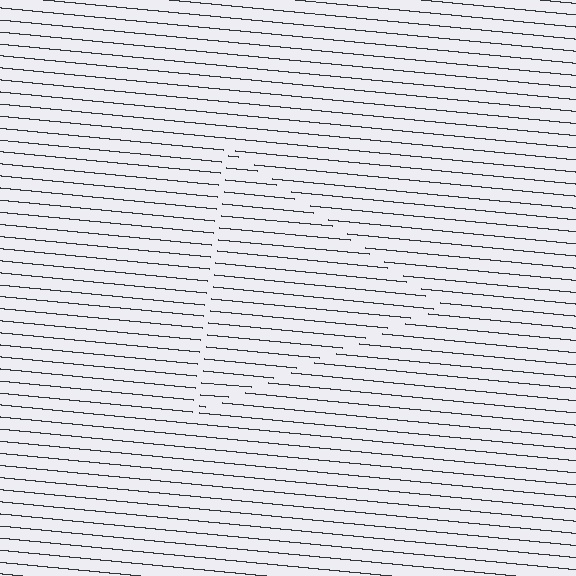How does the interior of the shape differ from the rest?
The interior of the shape contains the same grating, shifted by half a period — the contour is defined by the phase discontinuity where line-ends from the inner and outer gratings abut.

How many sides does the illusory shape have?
3 sides — the line-ends trace a triangle.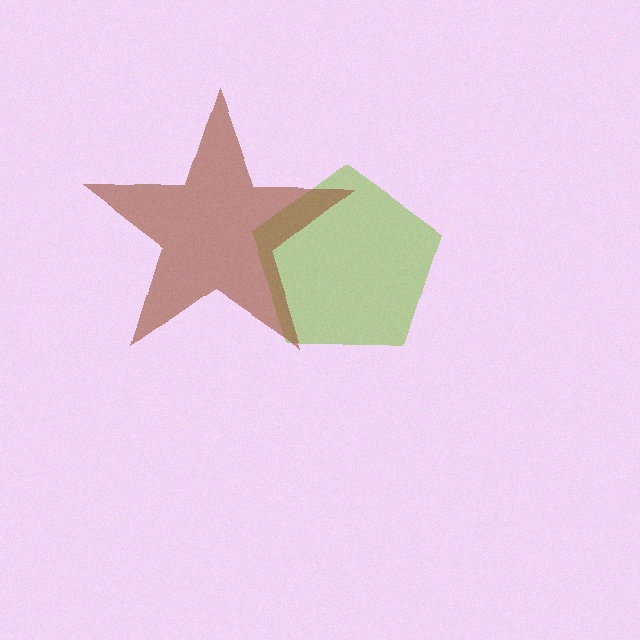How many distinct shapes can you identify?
There are 2 distinct shapes: a lime pentagon, a brown star.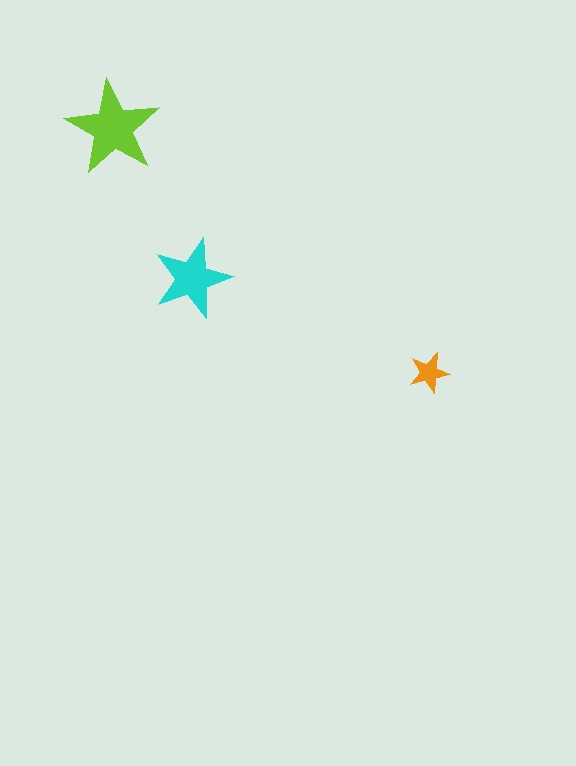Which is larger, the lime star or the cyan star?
The lime one.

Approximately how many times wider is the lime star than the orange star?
About 2.5 times wider.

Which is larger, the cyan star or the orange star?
The cyan one.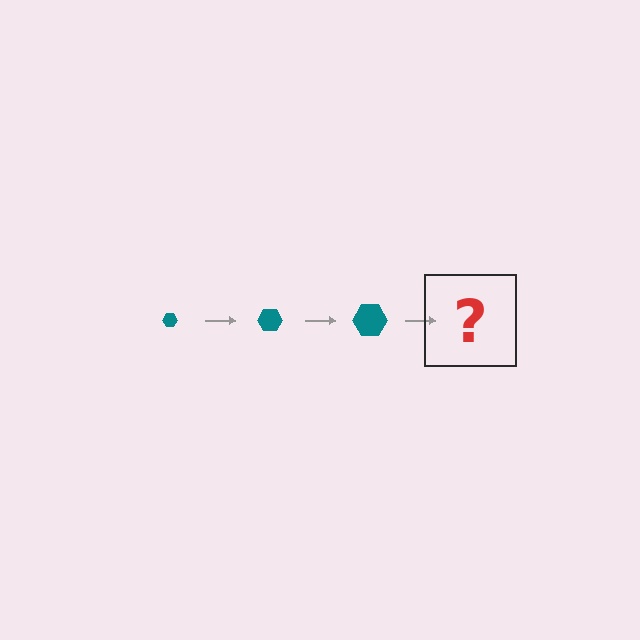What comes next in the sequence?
The next element should be a teal hexagon, larger than the previous one.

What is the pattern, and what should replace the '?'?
The pattern is that the hexagon gets progressively larger each step. The '?' should be a teal hexagon, larger than the previous one.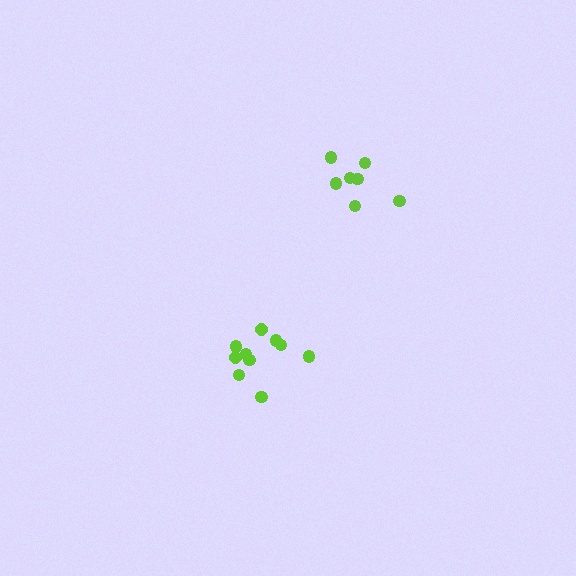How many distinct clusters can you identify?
There are 2 distinct clusters.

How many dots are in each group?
Group 1: 7 dots, Group 2: 10 dots (17 total).